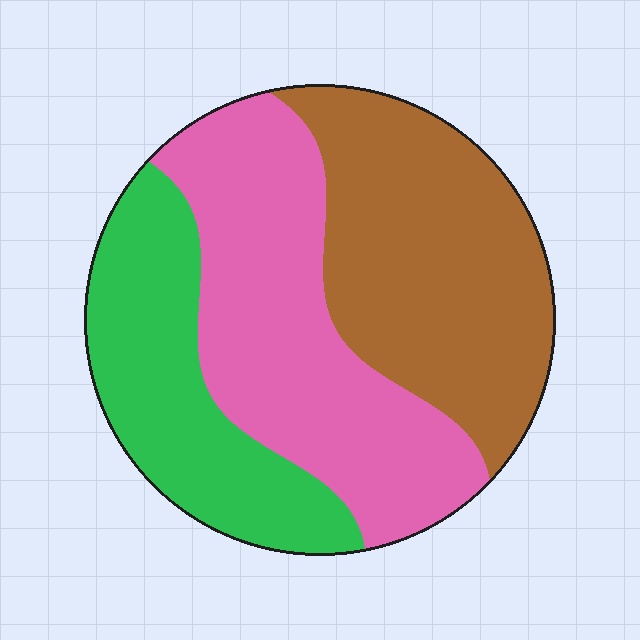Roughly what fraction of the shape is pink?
Pink takes up between a third and a half of the shape.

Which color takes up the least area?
Green, at roughly 25%.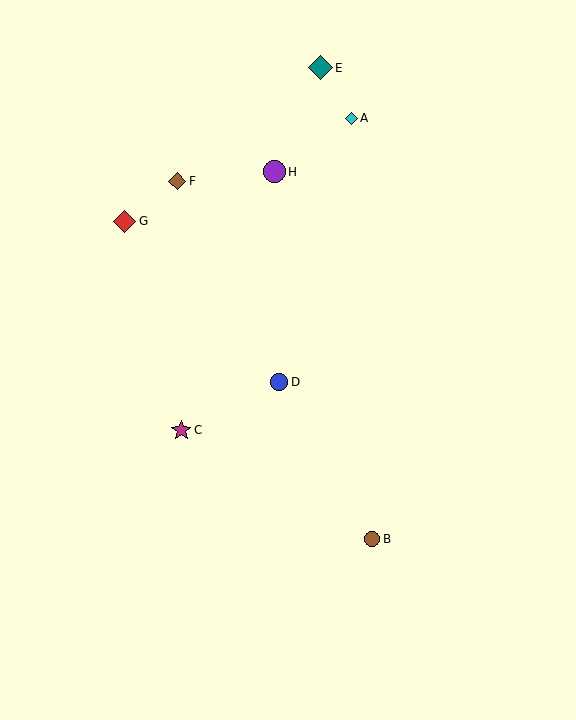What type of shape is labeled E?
Shape E is a teal diamond.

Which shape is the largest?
The teal diamond (labeled E) is the largest.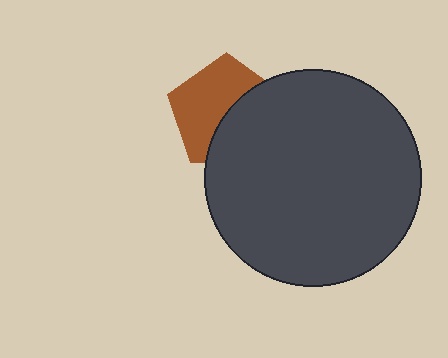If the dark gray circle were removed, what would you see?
You would see the complete brown pentagon.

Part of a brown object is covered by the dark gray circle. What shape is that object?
It is a pentagon.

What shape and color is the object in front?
The object in front is a dark gray circle.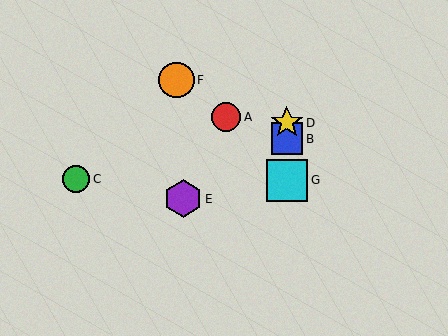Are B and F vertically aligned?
No, B is at x≈287 and F is at x≈177.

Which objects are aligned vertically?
Objects B, D, G are aligned vertically.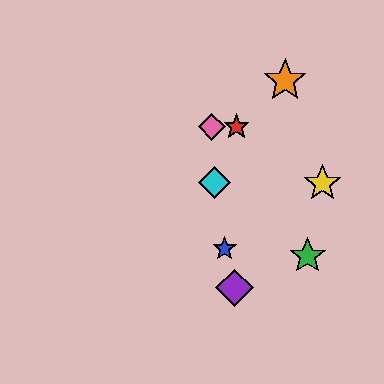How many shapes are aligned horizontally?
2 shapes (the red star, the pink diamond) are aligned horizontally.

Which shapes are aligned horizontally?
The red star, the pink diamond are aligned horizontally.